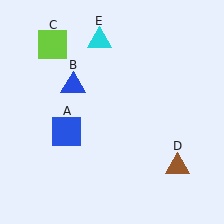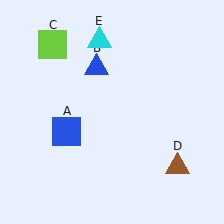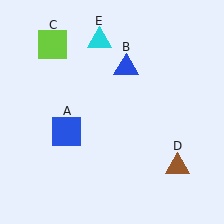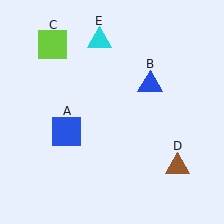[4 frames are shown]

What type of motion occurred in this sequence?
The blue triangle (object B) rotated clockwise around the center of the scene.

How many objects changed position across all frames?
1 object changed position: blue triangle (object B).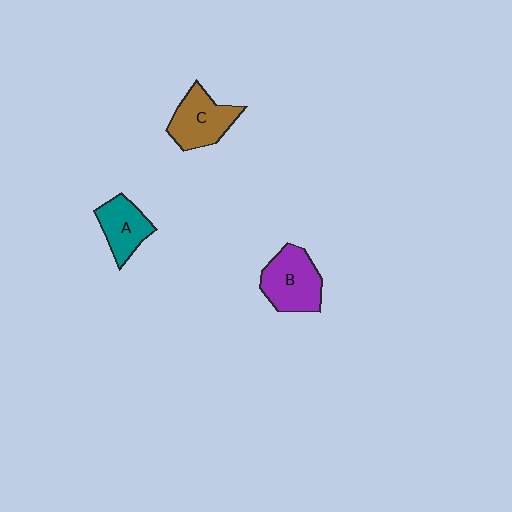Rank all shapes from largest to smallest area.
From largest to smallest: B (purple), C (brown), A (teal).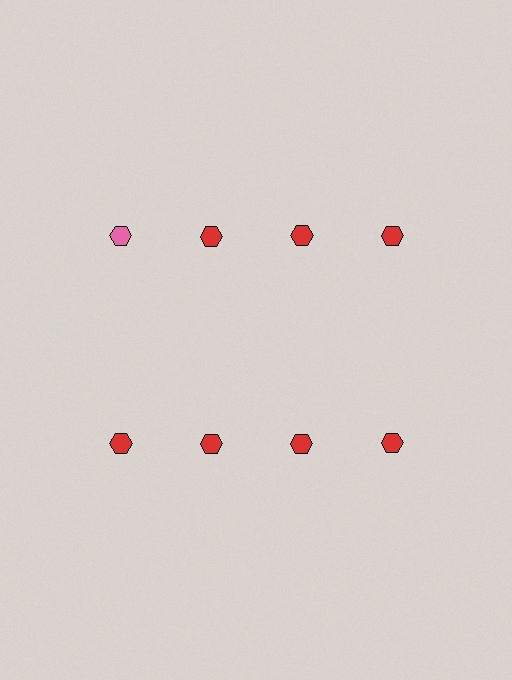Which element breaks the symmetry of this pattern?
The pink hexagon in the top row, leftmost column breaks the symmetry. All other shapes are red hexagons.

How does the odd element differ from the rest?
It has a different color: pink instead of red.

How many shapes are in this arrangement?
There are 8 shapes arranged in a grid pattern.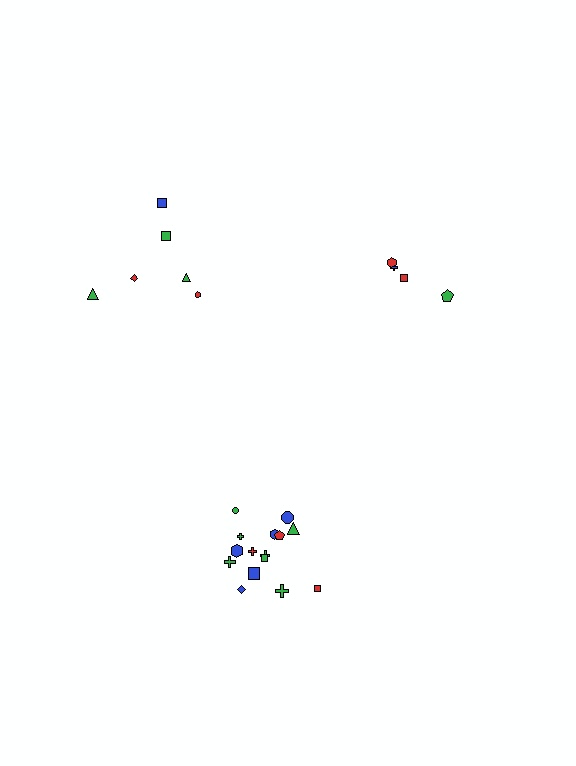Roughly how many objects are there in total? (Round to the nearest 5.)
Roughly 25 objects in total.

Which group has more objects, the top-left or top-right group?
The top-left group.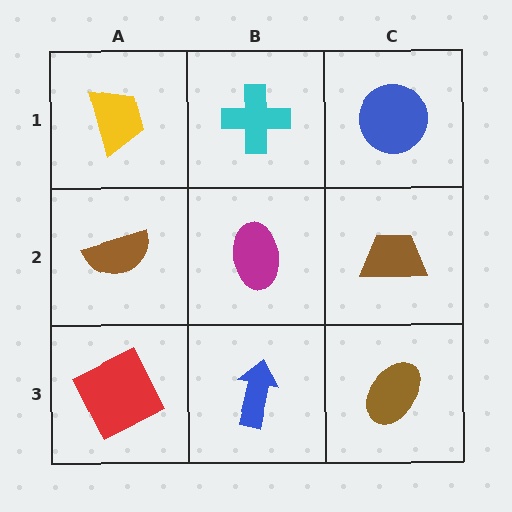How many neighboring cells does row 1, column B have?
3.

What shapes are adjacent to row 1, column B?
A magenta ellipse (row 2, column B), a yellow trapezoid (row 1, column A), a blue circle (row 1, column C).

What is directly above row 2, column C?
A blue circle.